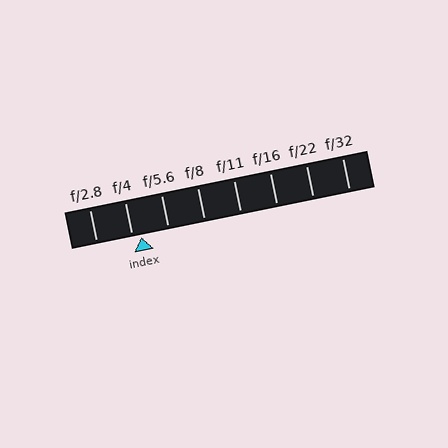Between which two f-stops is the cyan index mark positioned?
The index mark is between f/4 and f/5.6.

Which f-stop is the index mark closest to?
The index mark is closest to f/4.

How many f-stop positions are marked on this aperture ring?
There are 8 f-stop positions marked.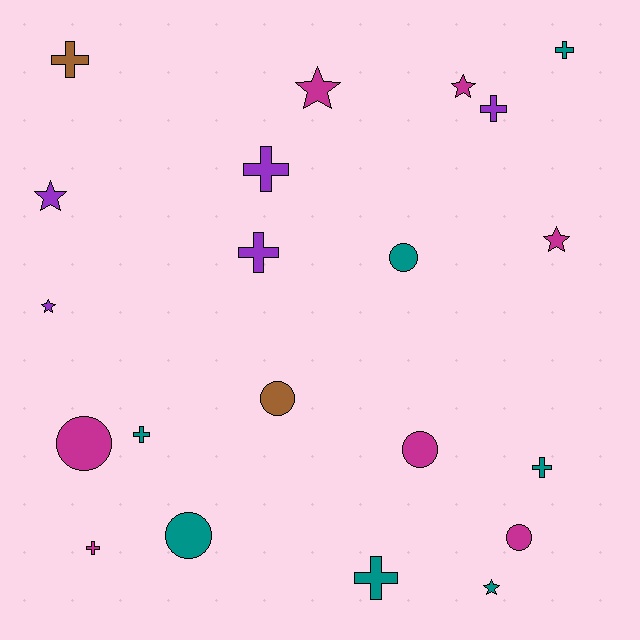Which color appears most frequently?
Magenta, with 7 objects.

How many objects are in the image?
There are 21 objects.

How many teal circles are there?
There are 2 teal circles.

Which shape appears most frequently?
Cross, with 9 objects.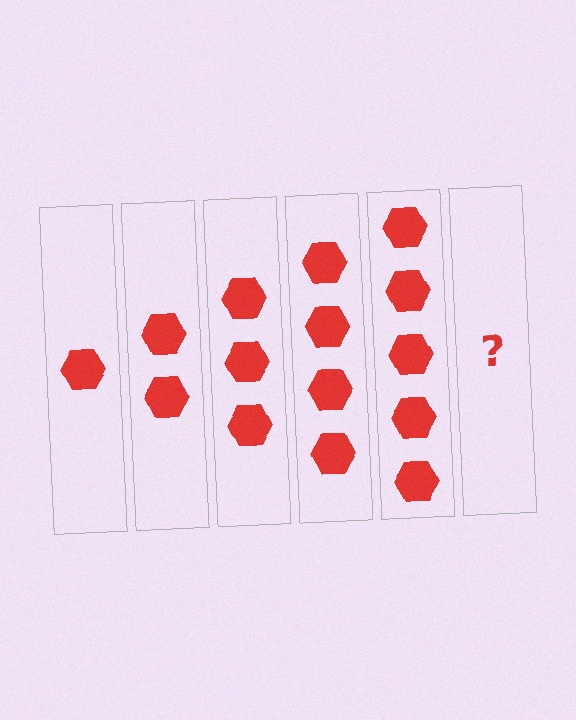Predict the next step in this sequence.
The next step is 6 hexagons.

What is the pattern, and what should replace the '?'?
The pattern is that each step adds one more hexagon. The '?' should be 6 hexagons.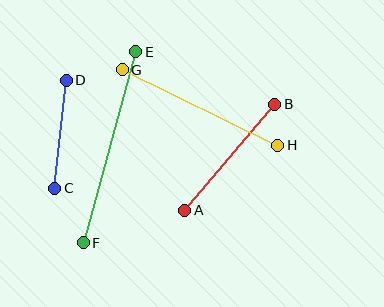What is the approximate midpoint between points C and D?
The midpoint is at approximately (60, 134) pixels.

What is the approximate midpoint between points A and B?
The midpoint is at approximately (230, 157) pixels.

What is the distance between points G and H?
The distance is approximately 173 pixels.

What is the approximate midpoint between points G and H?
The midpoint is at approximately (200, 108) pixels.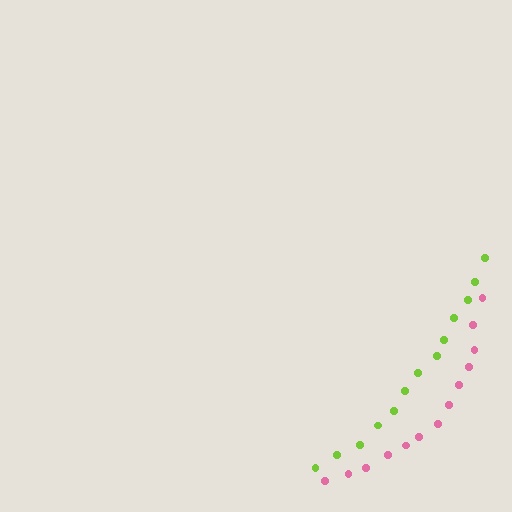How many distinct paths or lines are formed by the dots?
There are 2 distinct paths.